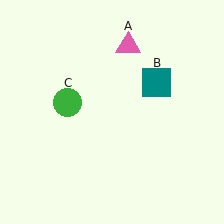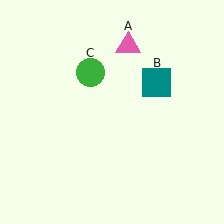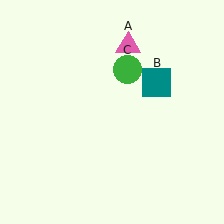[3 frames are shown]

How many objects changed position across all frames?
1 object changed position: green circle (object C).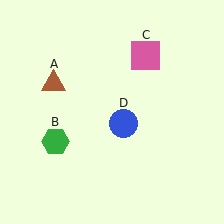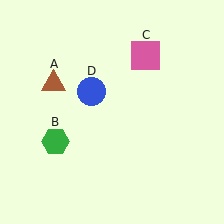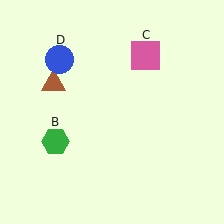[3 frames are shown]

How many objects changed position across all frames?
1 object changed position: blue circle (object D).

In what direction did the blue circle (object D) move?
The blue circle (object D) moved up and to the left.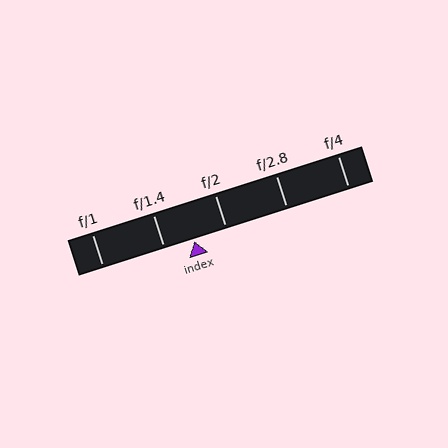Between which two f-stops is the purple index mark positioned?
The index mark is between f/1.4 and f/2.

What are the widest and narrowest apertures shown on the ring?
The widest aperture shown is f/1 and the narrowest is f/4.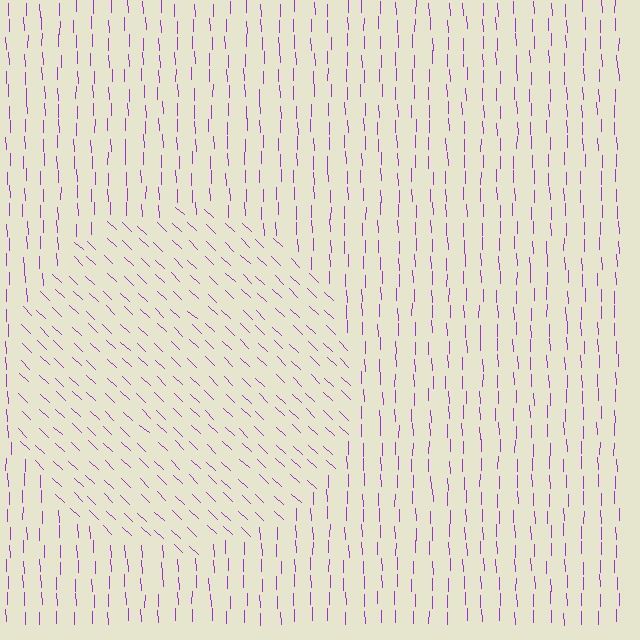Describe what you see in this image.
The image is filled with small purple line segments. A circle region in the image has lines oriented differently from the surrounding lines, creating a visible texture boundary.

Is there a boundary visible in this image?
Yes, there is a texture boundary formed by a change in line orientation.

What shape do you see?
I see a circle.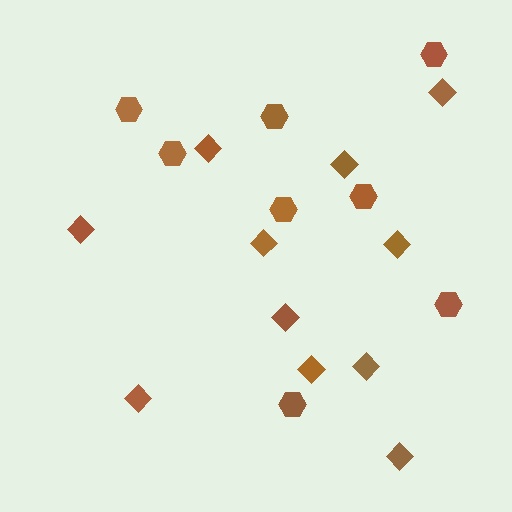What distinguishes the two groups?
There are 2 groups: one group of diamonds (11) and one group of hexagons (8).